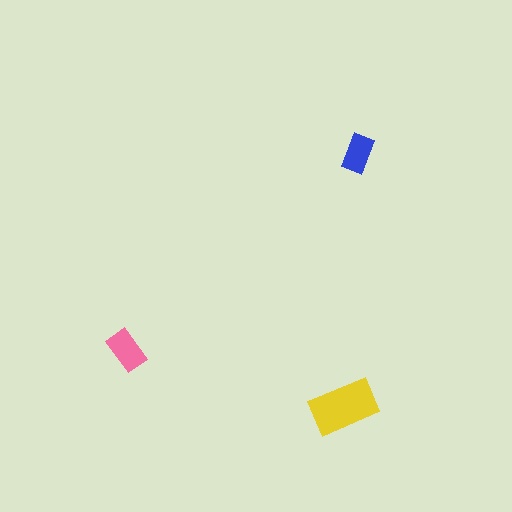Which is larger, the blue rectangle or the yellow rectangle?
The yellow one.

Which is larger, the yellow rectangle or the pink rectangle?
The yellow one.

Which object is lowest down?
The yellow rectangle is bottommost.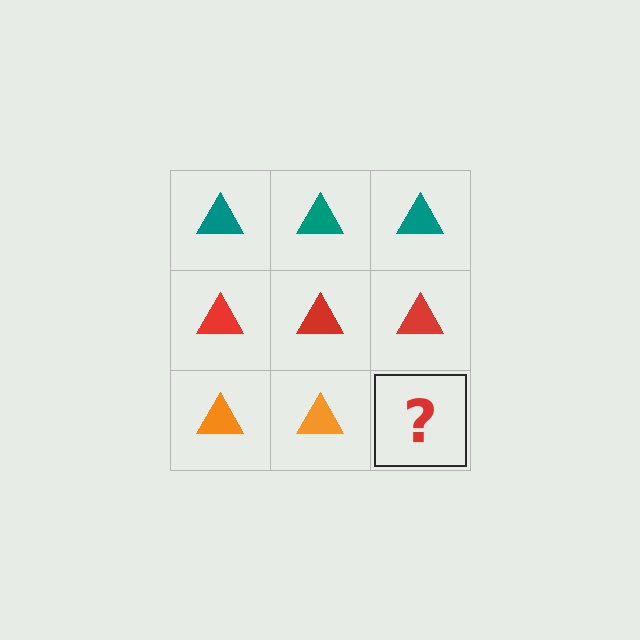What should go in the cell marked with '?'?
The missing cell should contain an orange triangle.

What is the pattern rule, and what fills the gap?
The rule is that each row has a consistent color. The gap should be filled with an orange triangle.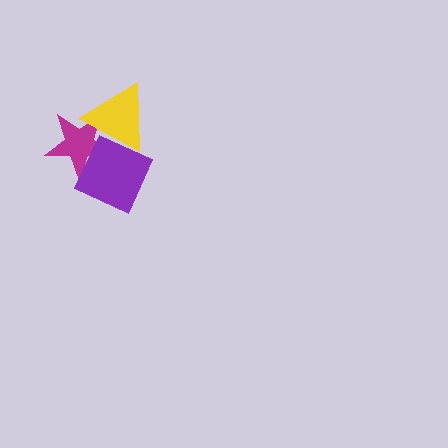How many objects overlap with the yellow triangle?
2 objects overlap with the yellow triangle.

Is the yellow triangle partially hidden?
Yes, it is partially covered by another shape.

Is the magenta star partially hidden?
Yes, it is partially covered by another shape.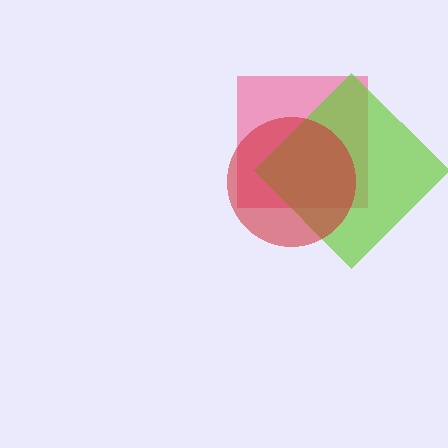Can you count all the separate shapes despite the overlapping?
Yes, there are 3 separate shapes.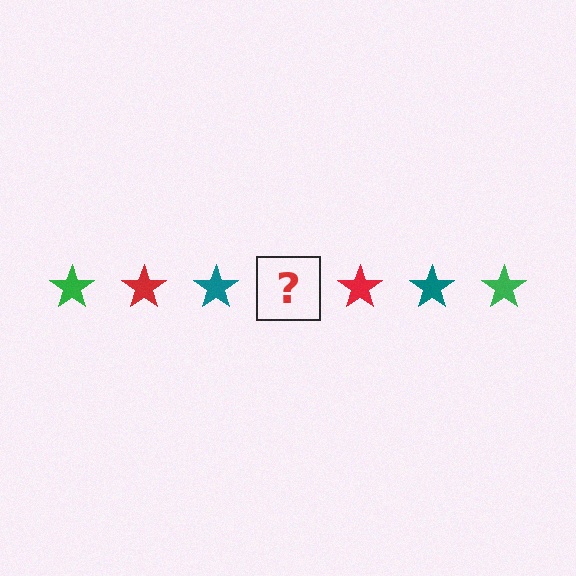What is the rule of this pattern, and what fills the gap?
The rule is that the pattern cycles through green, red, teal stars. The gap should be filled with a green star.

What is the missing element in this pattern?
The missing element is a green star.